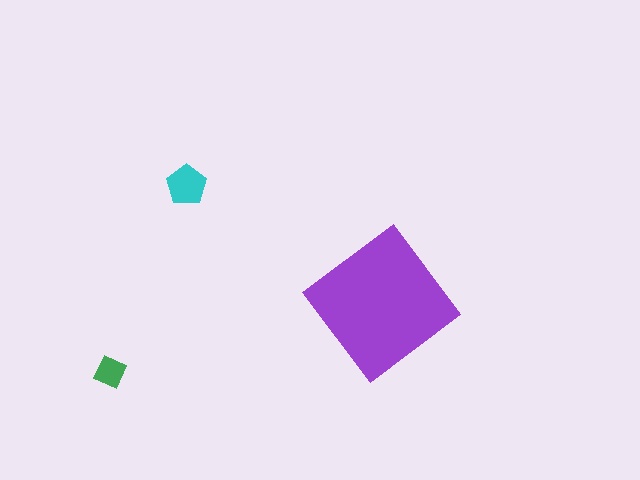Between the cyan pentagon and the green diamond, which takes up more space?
The cyan pentagon.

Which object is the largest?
The purple diamond.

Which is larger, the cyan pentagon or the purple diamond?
The purple diamond.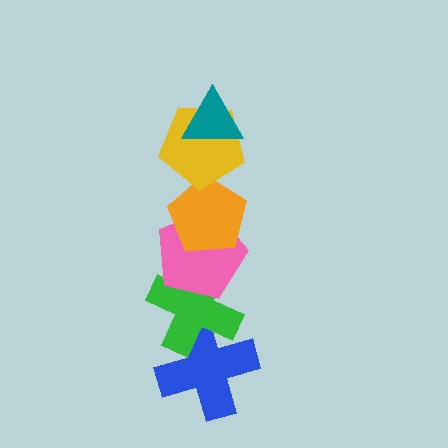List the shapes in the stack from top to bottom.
From top to bottom: the teal triangle, the yellow pentagon, the orange pentagon, the pink pentagon, the green cross, the blue cross.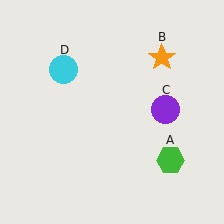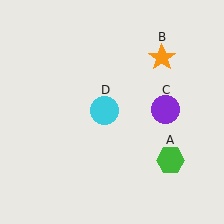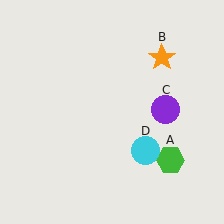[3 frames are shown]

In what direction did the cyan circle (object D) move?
The cyan circle (object D) moved down and to the right.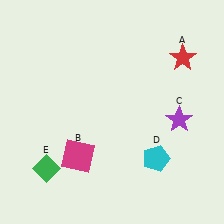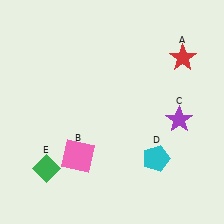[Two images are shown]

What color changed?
The square (B) changed from magenta in Image 1 to pink in Image 2.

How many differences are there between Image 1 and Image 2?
There is 1 difference between the two images.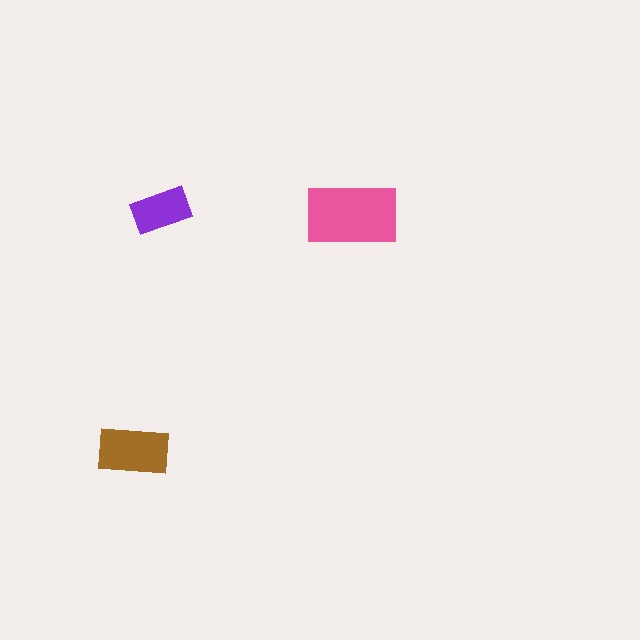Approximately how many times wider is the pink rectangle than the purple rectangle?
About 1.5 times wider.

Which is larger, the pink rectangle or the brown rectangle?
The pink one.